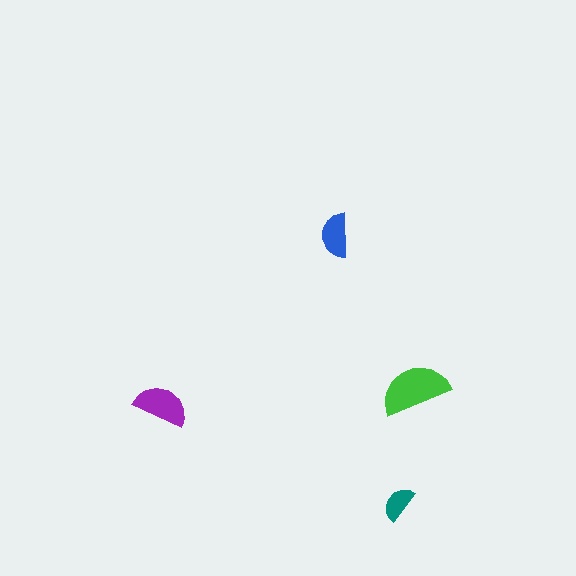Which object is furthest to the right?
The green semicircle is rightmost.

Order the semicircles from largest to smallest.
the green one, the purple one, the blue one, the teal one.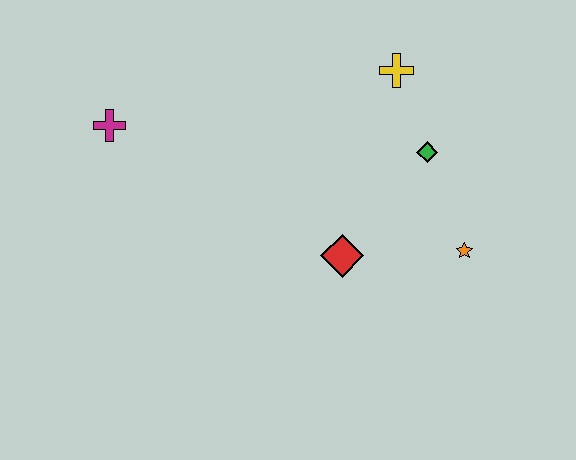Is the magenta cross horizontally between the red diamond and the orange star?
No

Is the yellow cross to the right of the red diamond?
Yes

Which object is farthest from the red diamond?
The magenta cross is farthest from the red diamond.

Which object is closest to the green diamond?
The yellow cross is closest to the green diamond.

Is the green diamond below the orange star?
No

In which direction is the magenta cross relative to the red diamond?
The magenta cross is to the left of the red diamond.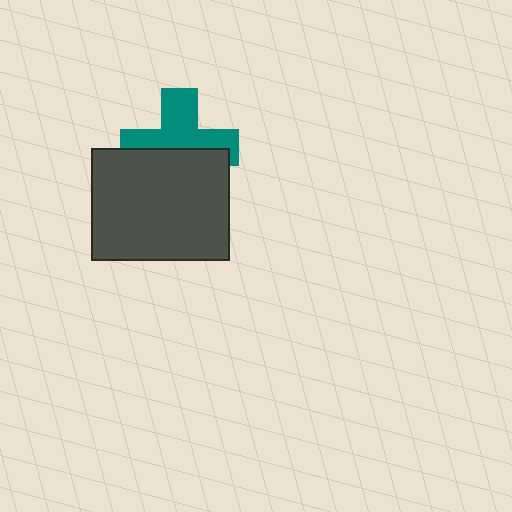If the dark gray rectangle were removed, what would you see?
You would see the complete teal cross.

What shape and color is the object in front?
The object in front is a dark gray rectangle.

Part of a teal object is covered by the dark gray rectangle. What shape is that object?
It is a cross.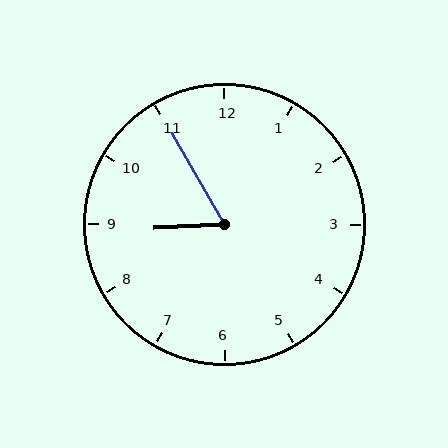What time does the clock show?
8:55.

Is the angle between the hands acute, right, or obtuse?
It is acute.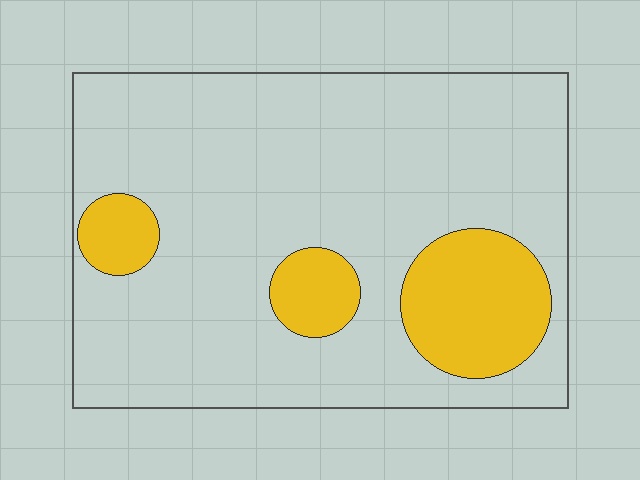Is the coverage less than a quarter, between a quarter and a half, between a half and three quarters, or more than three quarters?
Less than a quarter.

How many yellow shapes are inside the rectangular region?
3.